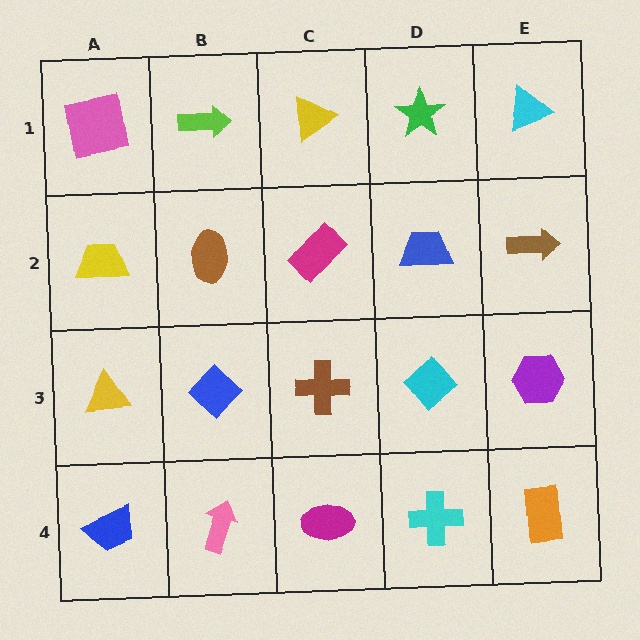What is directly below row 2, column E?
A purple hexagon.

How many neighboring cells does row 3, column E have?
3.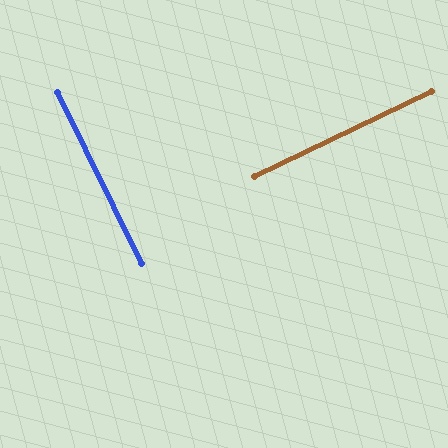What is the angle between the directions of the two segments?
Approximately 90 degrees.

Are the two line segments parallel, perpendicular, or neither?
Perpendicular — they meet at approximately 90°.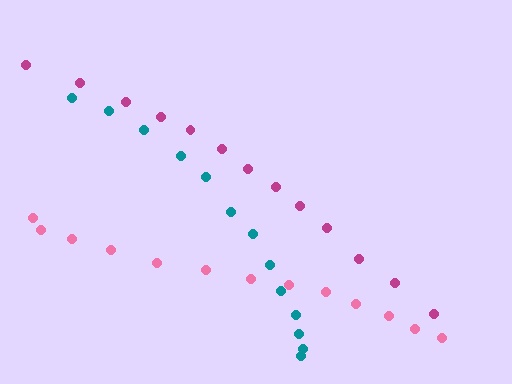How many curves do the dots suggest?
There are 3 distinct paths.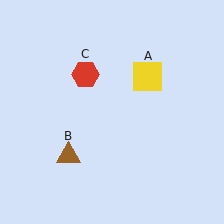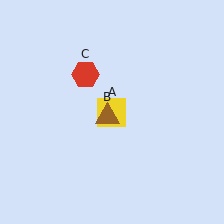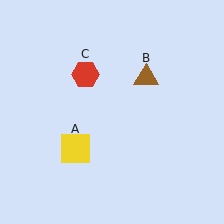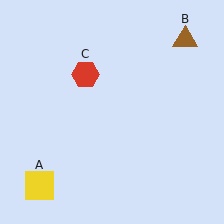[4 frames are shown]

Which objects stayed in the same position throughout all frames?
Red hexagon (object C) remained stationary.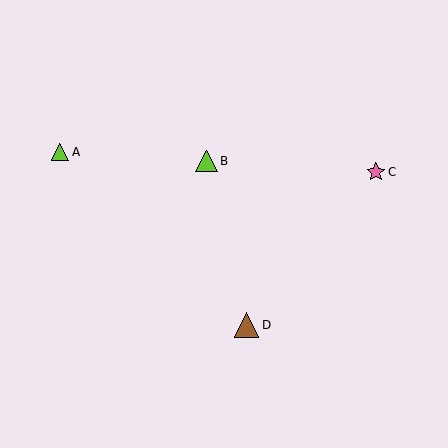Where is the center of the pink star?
The center of the pink star is at (376, 172).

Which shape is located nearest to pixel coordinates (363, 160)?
The pink star (labeled C) at (376, 172) is nearest to that location.